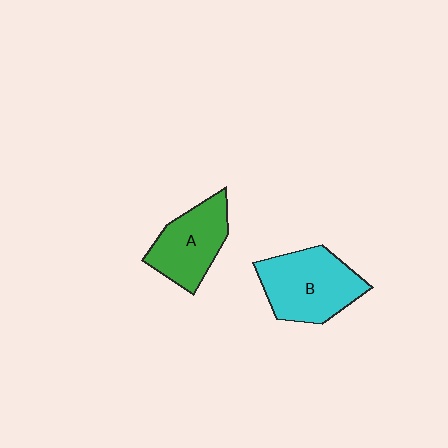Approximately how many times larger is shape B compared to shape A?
Approximately 1.2 times.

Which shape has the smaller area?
Shape A (green).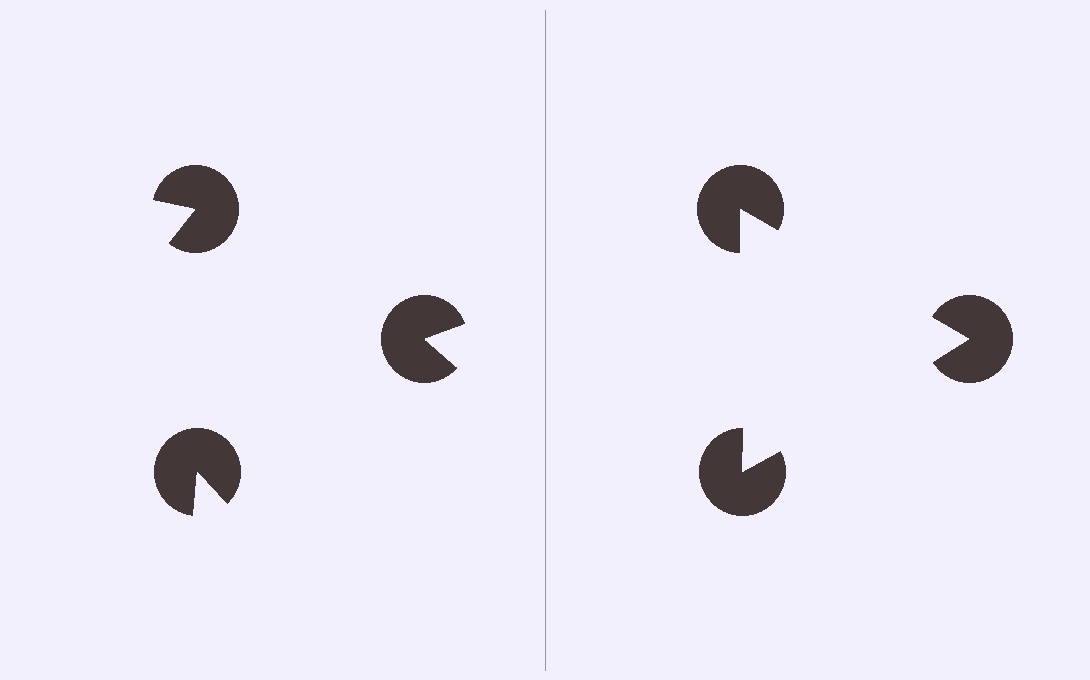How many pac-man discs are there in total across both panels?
6 — 3 on each side.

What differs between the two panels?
The pac-man discs are positioned identically on both sides; only the wedge orientations differ. On the right they align to a triangle; on the left they are misaligned.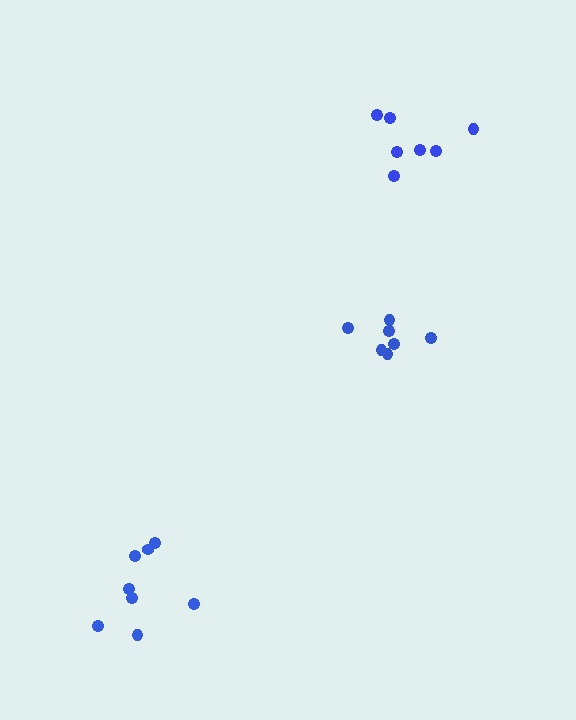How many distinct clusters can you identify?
There are 3 distinct clusters.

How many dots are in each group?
Group 1: 7 dots, Group 2: 7 dots, Group 3: 8 dots (22 total).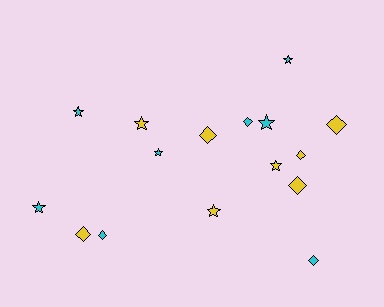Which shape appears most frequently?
Diamond, with 8 objects.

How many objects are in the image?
There are 16 objects.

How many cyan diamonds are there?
There are 3 cyan diamonds.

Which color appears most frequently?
Yellow, with 8 objects.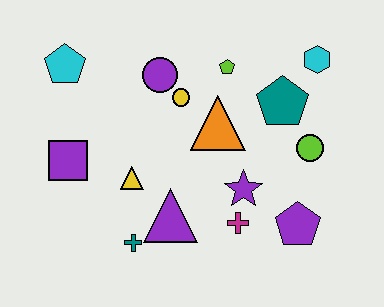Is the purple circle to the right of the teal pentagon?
No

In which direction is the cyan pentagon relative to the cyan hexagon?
The cyan pentagon is to the left of the cyan hexagon.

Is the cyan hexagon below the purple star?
No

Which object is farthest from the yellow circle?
The purple pentagon is farthest from the yellow circle.